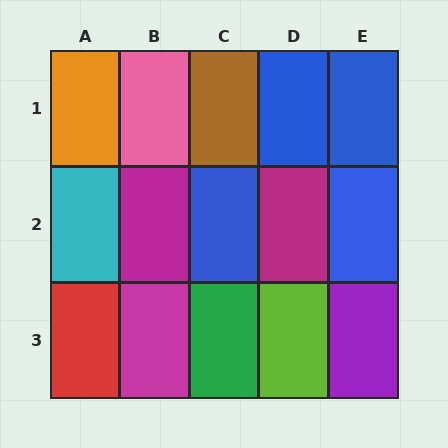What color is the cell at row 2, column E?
Blue.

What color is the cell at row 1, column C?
Brown.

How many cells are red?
1 cell is red.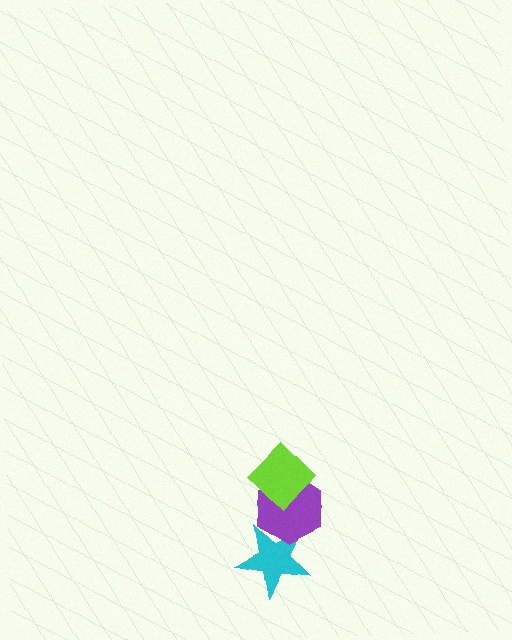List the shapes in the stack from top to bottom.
From top to bottom: the lime diamond, the purple hexagon, the cyan star.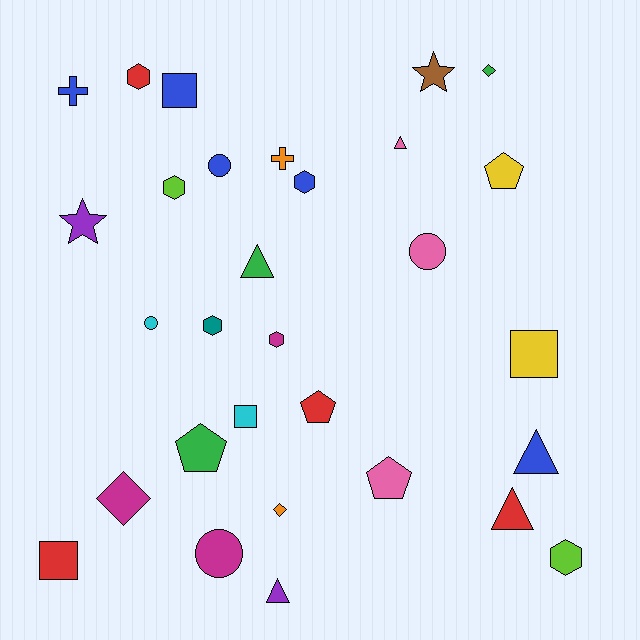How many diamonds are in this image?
There are 3 diamonds.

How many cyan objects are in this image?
There are 2 cyan objects.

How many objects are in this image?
There are 30 objects.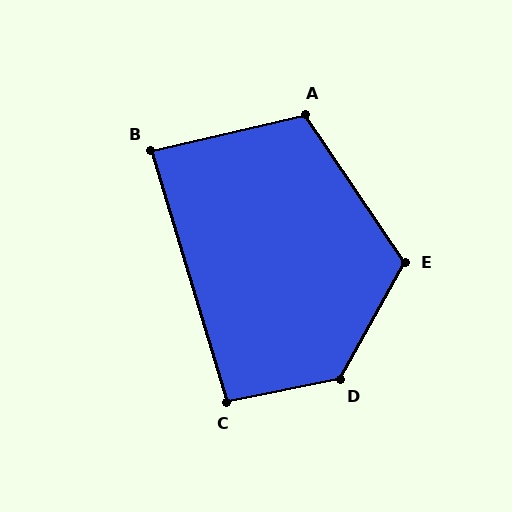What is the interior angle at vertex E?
Approximately 117 degrees (obtuse).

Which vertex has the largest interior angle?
D, at approximately 131 degrees.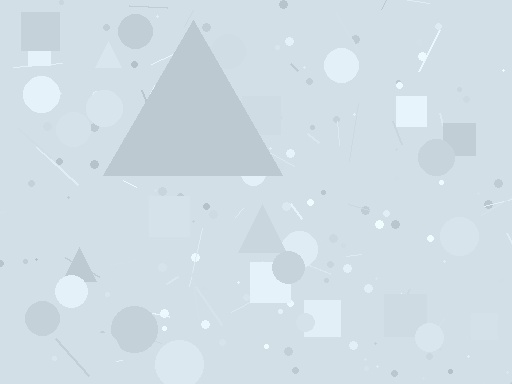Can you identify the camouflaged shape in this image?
The camouflaged shape is a triangle.